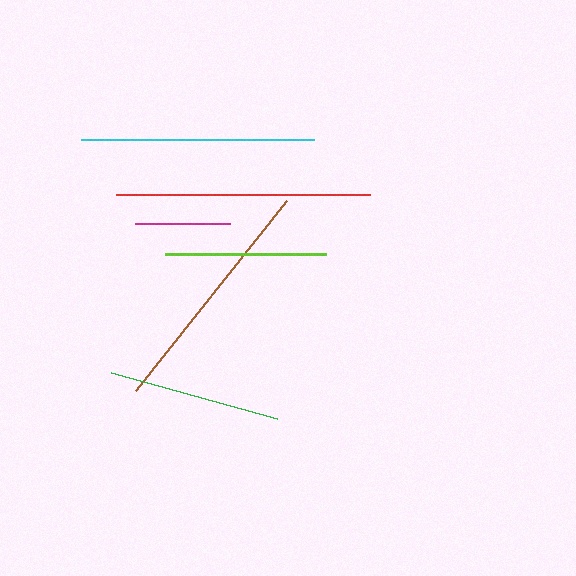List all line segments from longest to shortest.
From longest to shortest: red, brown, cyan, green, lime, magenta.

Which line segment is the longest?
The red line is the longest at approximately 255 pixels.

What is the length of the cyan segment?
The cyan segment is approximately 233 pixels long.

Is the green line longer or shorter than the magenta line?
The green line is longer than the magenta line.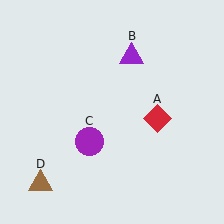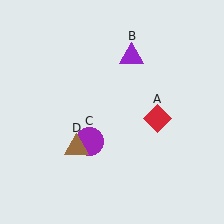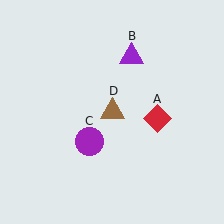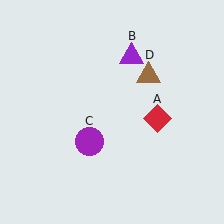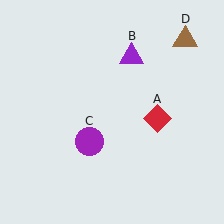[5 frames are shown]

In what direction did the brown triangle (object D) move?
The brown triangle (object D) moved up and to the right.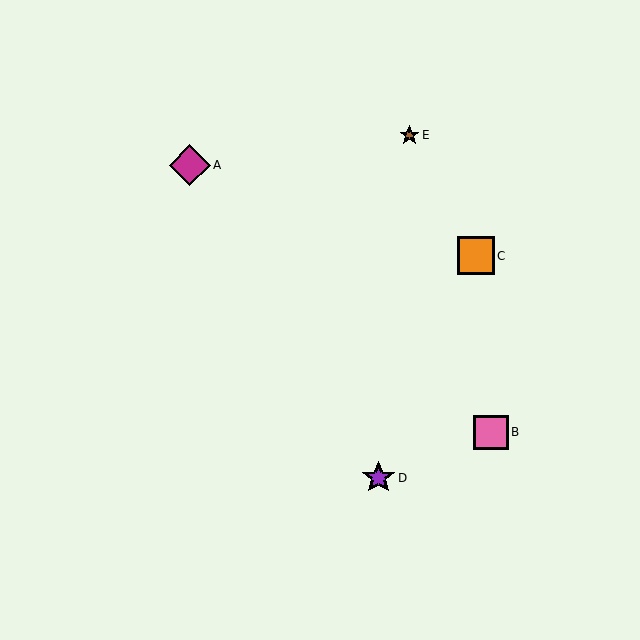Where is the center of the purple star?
The center of the purple star is at (379, 478).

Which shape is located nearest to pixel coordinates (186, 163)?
The magenta diamond (labeled A) at (190, 165) is nearest to that location.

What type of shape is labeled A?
Shape A is a magenta diamond.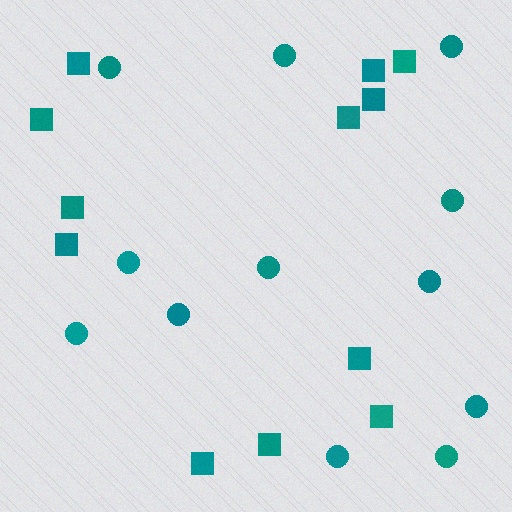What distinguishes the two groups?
There are 2 groups: one group of circles (12) and one group of squares (12).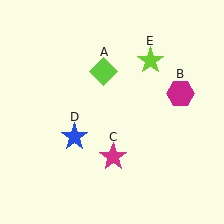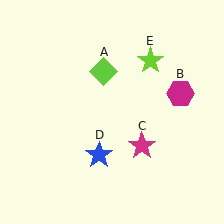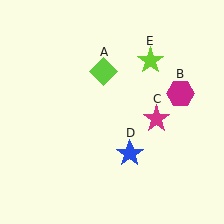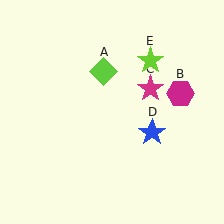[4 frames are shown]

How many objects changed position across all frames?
2 objects changed position: magenta star (object C), blue star (object D).